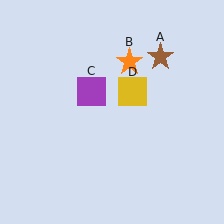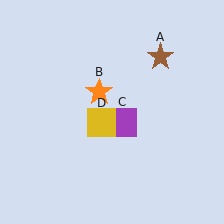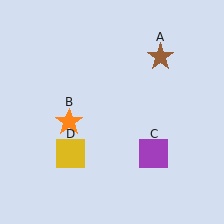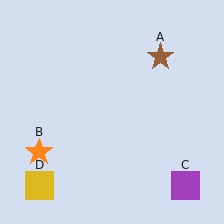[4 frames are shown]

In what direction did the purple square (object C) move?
The purple square (object C) moved down and to the right.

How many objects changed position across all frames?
3 objects changed position: orange star (object B), purple square (object C), yellow square (object D).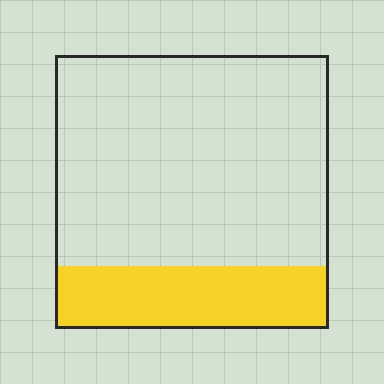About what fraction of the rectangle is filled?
About one quarter (1/4).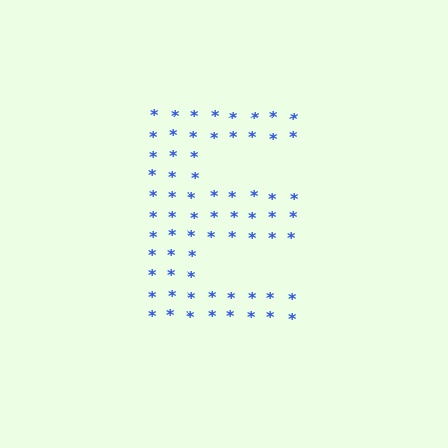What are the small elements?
The small elements are asterisks.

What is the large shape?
The large shape is the letter E.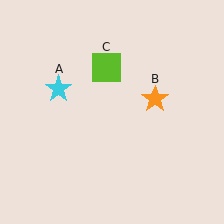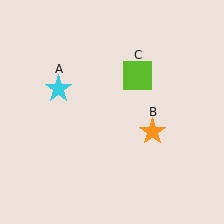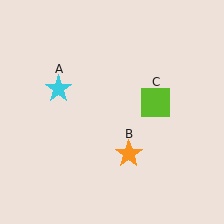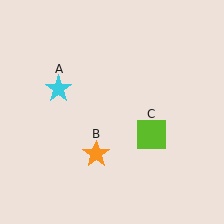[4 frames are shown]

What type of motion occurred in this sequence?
The orange star (object B), lime square (object C) rotated clockwise around the center of the scene.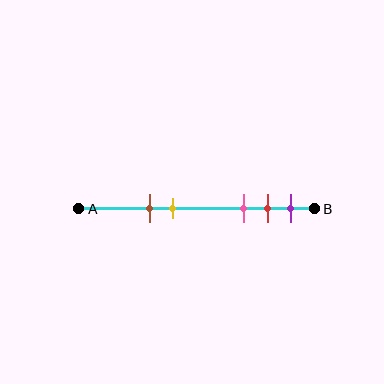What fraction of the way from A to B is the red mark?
The red mark is approximately 80% (0.8) of the way from A to B.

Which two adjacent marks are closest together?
The red and purple marks are the closest adjacent pair.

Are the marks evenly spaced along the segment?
No, the marks are not evenly spaced.